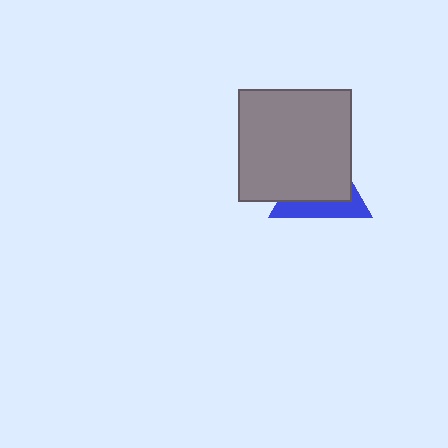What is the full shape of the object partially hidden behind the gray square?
The partially hidden object is a blue triangle.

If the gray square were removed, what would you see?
You would see the complete blue triangle.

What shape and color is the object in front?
The object in front is a gray square.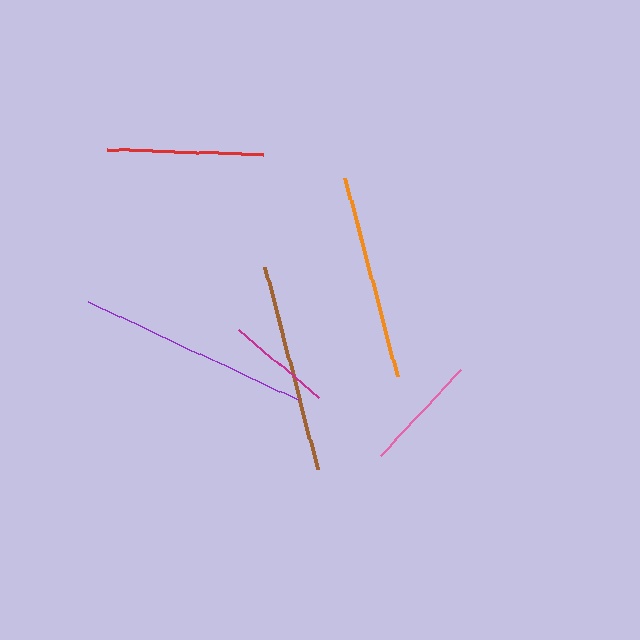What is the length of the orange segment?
The orange segment is approximately 205 pixels long.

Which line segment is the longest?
The purple line is the longest at approximately 232 pixels.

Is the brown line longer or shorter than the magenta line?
The brown line is longer than the magenta line.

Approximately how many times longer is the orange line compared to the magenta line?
The orange line is approximately 1.9 times the length of the magenta line.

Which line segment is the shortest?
The magenta line is the shortest at approximately 106 pixels.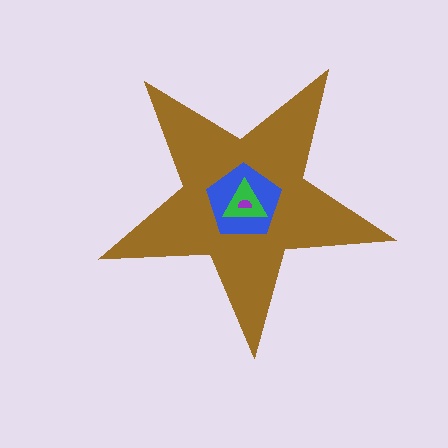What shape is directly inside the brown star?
The blue pentagon.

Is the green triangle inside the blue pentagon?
Yes.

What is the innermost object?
The purple semicircle.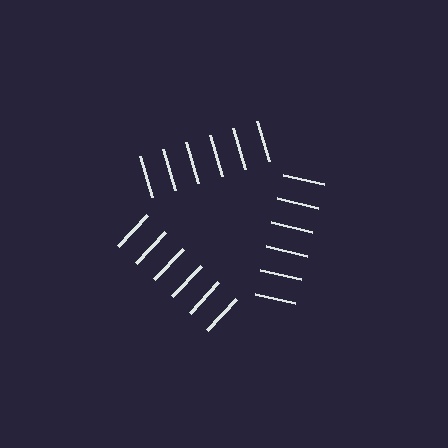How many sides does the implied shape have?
3 sides — the line-ends trace a triangle.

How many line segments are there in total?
18 — 6 along each of the 3 edges.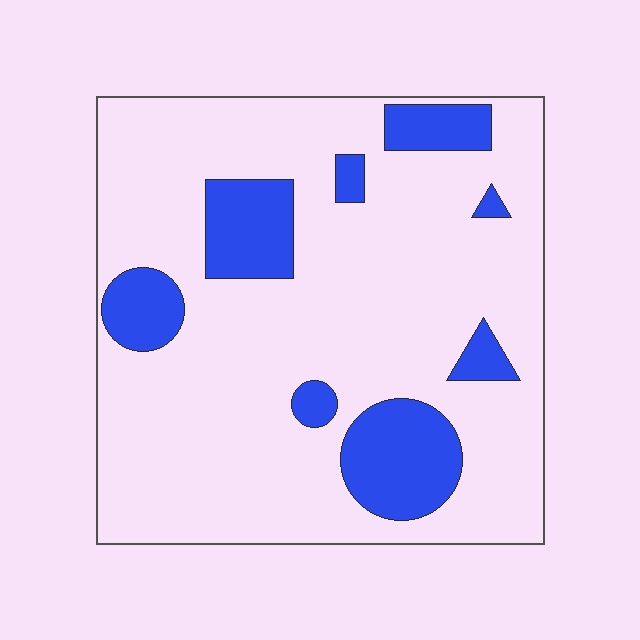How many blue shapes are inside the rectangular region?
8.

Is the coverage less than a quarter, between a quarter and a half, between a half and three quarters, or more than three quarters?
Less than a quarter.